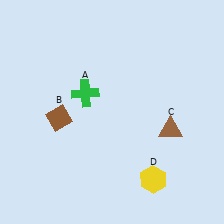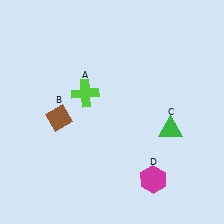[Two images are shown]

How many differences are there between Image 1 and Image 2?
There are 3 differences between the two images.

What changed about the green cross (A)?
In Image 1, A is green. In Image 2, it changed to lime.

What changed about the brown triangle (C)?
In Image 1, C is brown. In Image 2, it changed to green.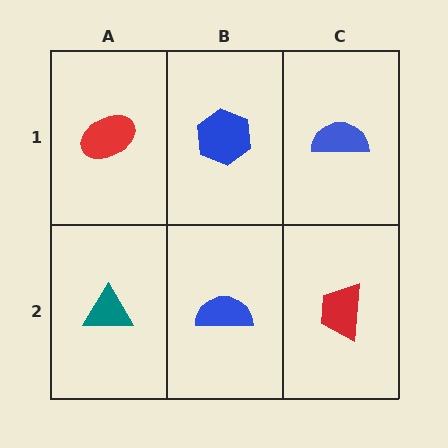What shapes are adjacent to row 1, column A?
A teal triangle (row 2, column A), a blue hexagon (row 1, column B).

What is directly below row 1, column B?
A blue semicircle.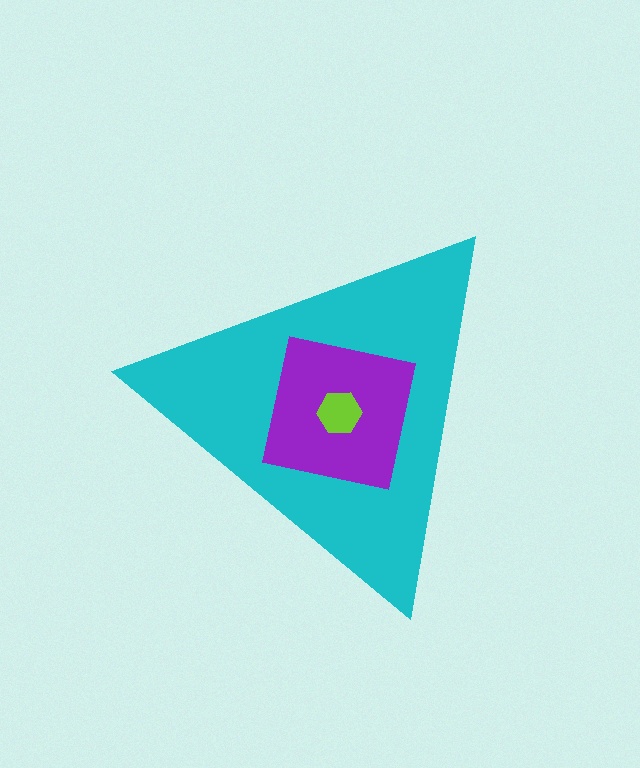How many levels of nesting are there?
3.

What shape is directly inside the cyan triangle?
The purple square.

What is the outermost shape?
The cyan triangle.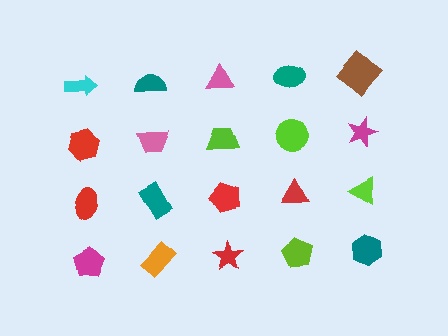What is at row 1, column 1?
A cyan arrow.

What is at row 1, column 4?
A teal ellipse.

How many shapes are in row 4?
5 shapes.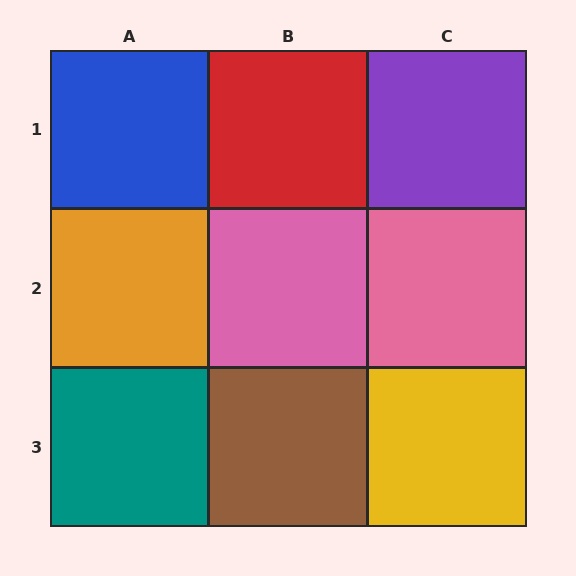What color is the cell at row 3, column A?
Teal.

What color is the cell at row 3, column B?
Brown.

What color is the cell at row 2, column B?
Pink.